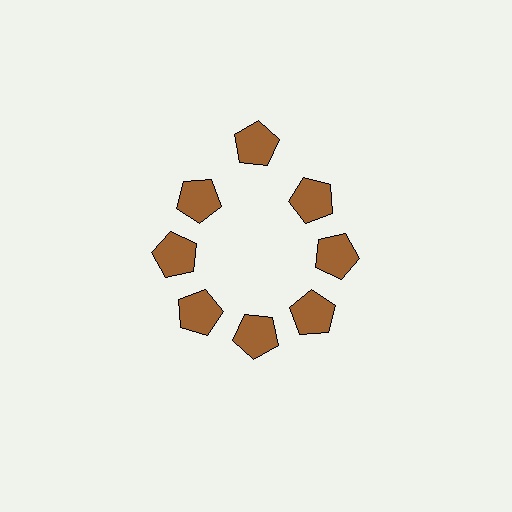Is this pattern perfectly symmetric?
No. The 8 brown pentagons are arranged in a ring, but one element near the 12 o'clock position is pushed outward from the center, breaking the 8-fold rotational symmetry.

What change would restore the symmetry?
The symmetry would be restored by moving it inward, back onto the ring so that all 8 pentagons sit at equal angles and equal distance from the center.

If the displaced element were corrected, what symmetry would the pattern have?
It would have 8-fold rotational symmetry — the pattern would map onto itself every 45 degrees.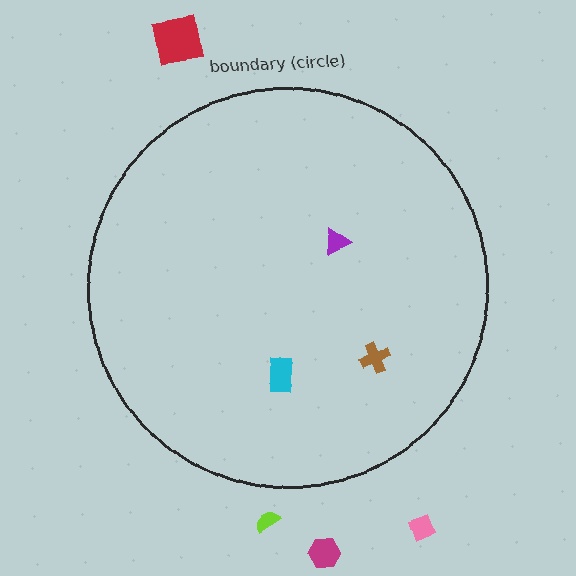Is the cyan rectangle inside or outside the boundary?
Inside.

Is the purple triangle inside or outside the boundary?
Inside.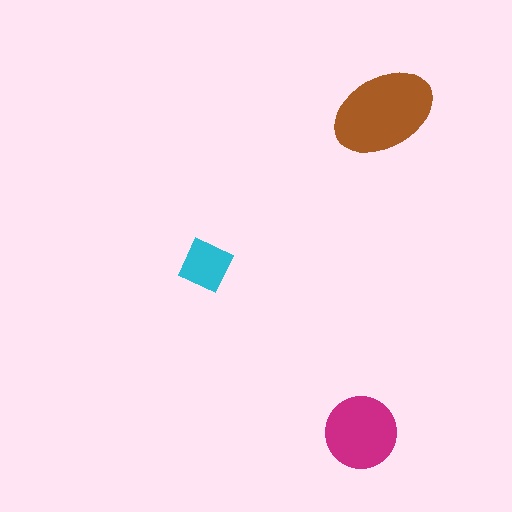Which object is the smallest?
The cyan square.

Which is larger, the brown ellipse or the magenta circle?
The brown ellipse.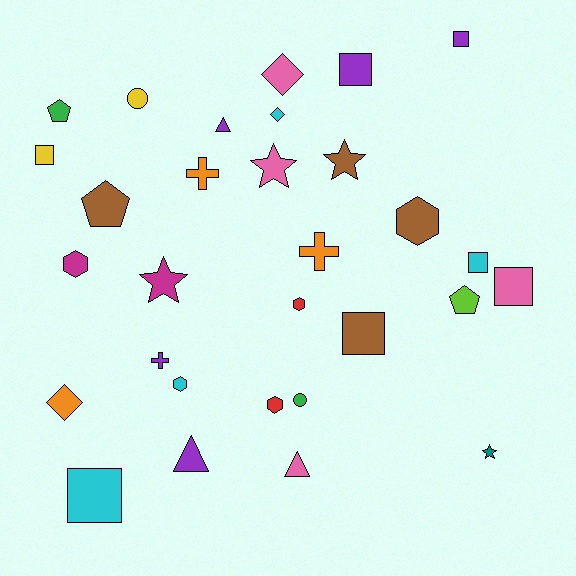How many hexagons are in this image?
There are 5 hexagons.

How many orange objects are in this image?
There are 3 orange objects.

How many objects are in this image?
There are 30 objects.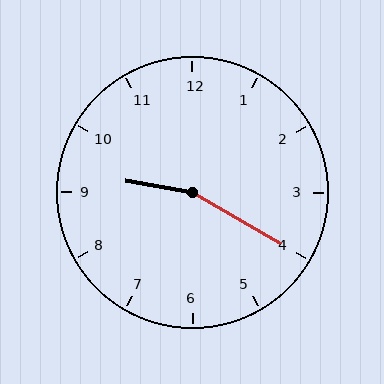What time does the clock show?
9:20.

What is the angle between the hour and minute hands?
Approximately 160 degrees.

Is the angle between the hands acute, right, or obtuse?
It is obtuse.